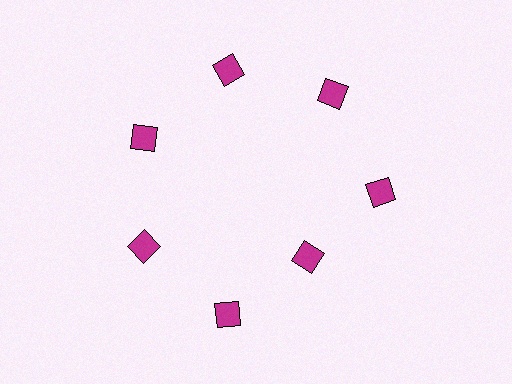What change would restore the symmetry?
The symmetry would be restored by moving it outward, back onto the ring so that all 7 diamonds sit at equal angles and equal distance from the center.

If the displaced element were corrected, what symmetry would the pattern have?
It would have 7-fold rotational symmetry — the pattern would map onto itself every 51 degrees.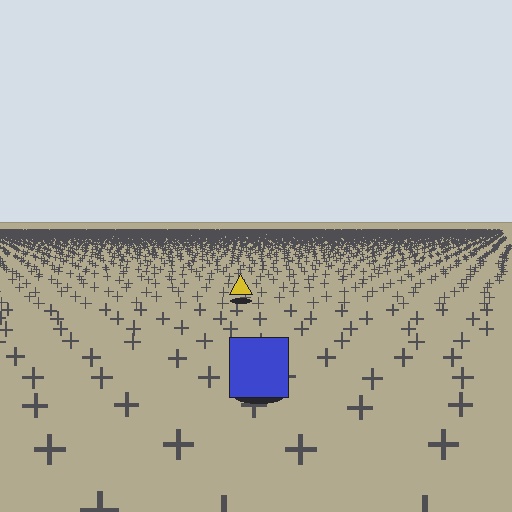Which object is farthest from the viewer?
The yellow triangle is farthest from the viewer. It appears smaller and the ground texture around it is denser.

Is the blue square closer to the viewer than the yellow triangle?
Yes. The blue square is closer — you can tell from the texture gradient: the ground texture is coarser near it.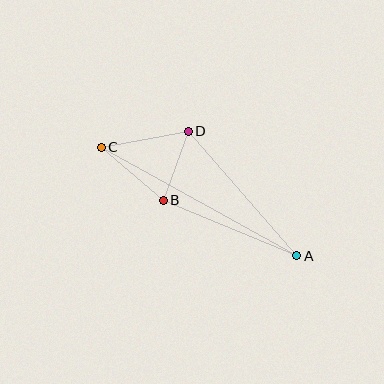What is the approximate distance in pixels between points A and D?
The distance between A and D is approximately 165 pixels.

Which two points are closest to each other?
Points B and D are closest to each other.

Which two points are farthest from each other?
Points A and C are farthest from each other.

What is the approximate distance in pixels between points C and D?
The distance between C and D is approximately 88 pixels.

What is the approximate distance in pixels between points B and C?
The distance between B and C is approximately 82 pixels.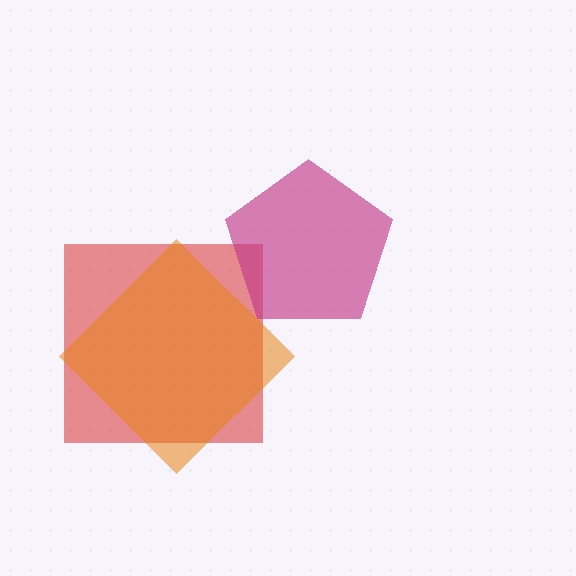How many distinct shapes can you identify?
There are 3 distinct shapes: a red square, a magenta pentagon, an orange diamond.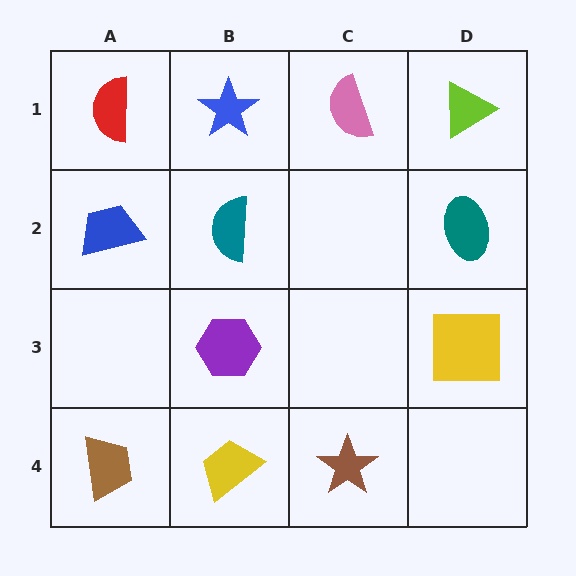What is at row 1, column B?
A blue star.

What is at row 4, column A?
A brown trapezoid.